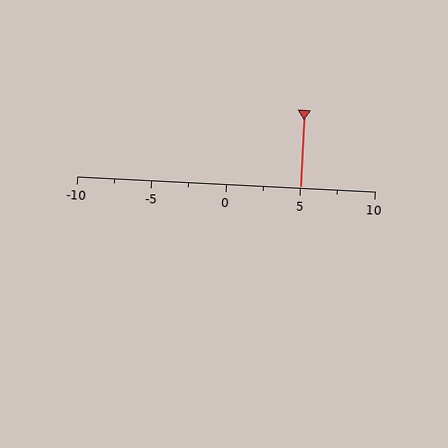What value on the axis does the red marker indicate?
The marker indicates approximately 5.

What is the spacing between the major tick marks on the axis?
The major ticks are spaced 5 apart.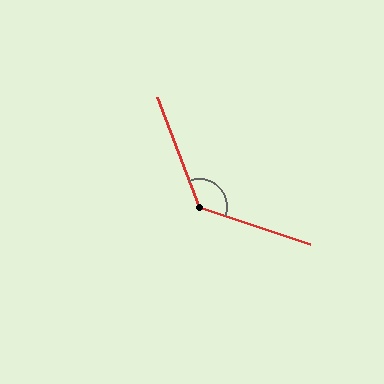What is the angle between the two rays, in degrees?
Approximately 130 degrees.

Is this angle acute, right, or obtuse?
It is obtuse.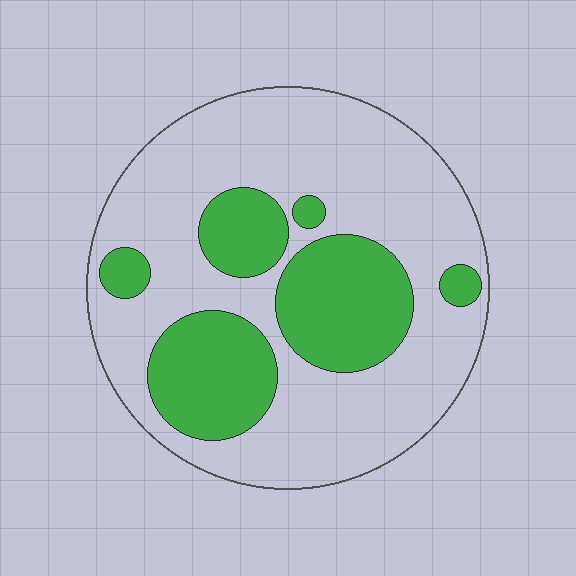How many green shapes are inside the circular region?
6.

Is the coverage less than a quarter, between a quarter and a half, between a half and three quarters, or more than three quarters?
Between a quarter and a half.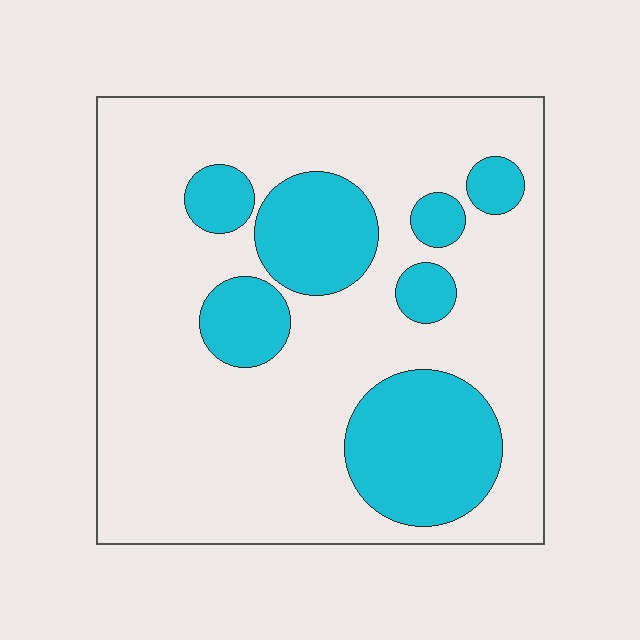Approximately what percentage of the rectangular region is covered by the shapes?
Approximately 25%.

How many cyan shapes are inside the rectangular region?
7.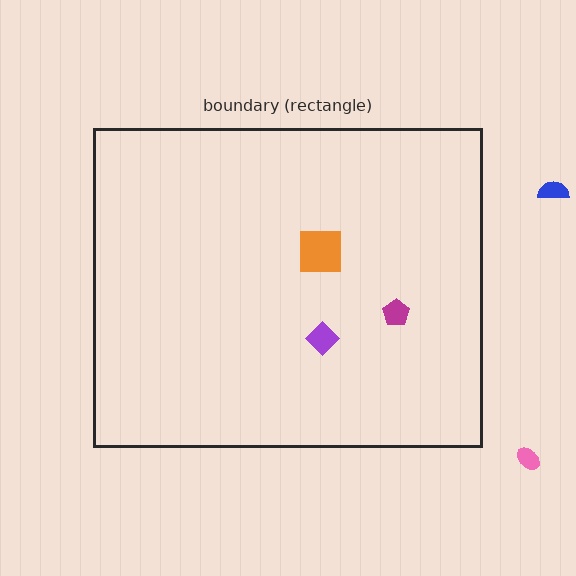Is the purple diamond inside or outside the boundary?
Inside.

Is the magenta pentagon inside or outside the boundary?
Inside.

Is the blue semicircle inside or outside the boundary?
Outside.